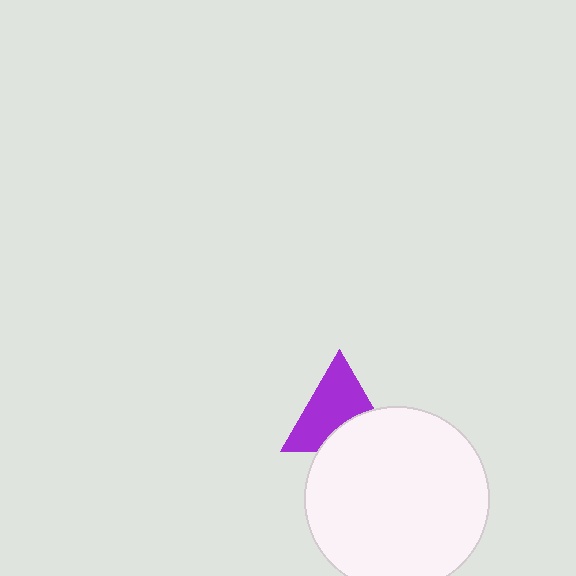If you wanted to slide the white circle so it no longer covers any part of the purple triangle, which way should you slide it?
Slide it down — that is the most direct way to separate the two shapes.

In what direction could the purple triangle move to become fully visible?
The purple triangle could move up. That would shift it out from behind the white circle entirely.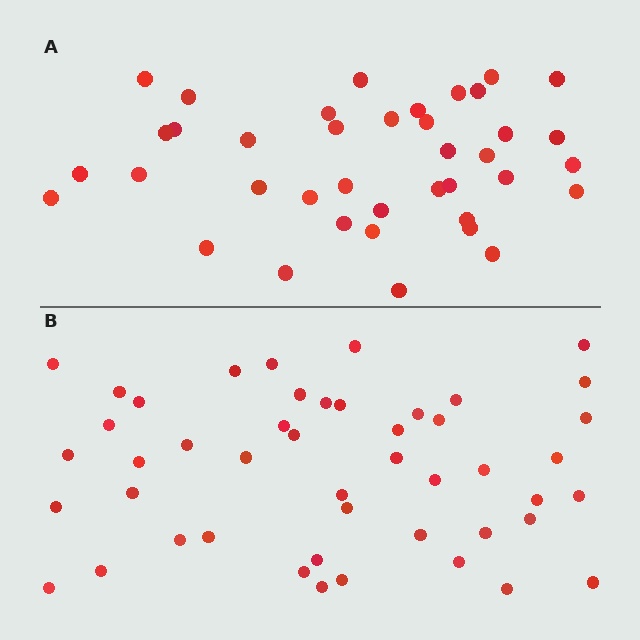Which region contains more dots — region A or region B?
Region B (the bottom region) has more dots.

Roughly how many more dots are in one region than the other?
Region B has roughly 8 or so more dots than region A.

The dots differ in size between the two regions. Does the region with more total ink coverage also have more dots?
No. Region A has more total ink coverage because its dots are larger, but region B actually contains more individual dots. Total area can be misleading — the number of items is what matters here.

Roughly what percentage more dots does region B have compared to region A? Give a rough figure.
About 20% more.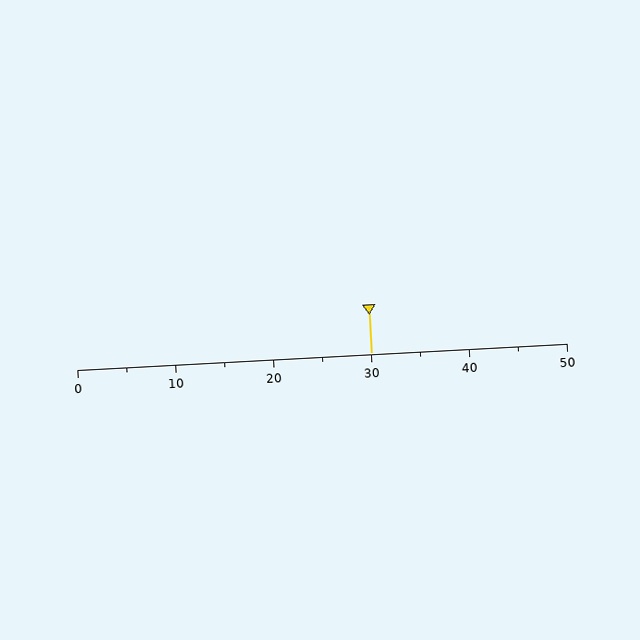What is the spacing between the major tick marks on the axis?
The major ticks are spaced 10 apart.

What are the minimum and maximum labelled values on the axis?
The axis runs from 0 to 50.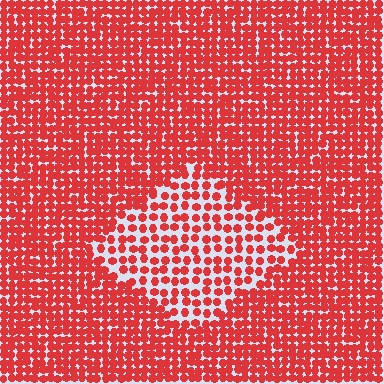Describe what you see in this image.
The image contains small red elements arranged at two different densities. A diamond-shaped region is visible where the elements are less densely packed than the surrounding area.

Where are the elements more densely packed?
The elements are more densely packed outside the diamond boundary.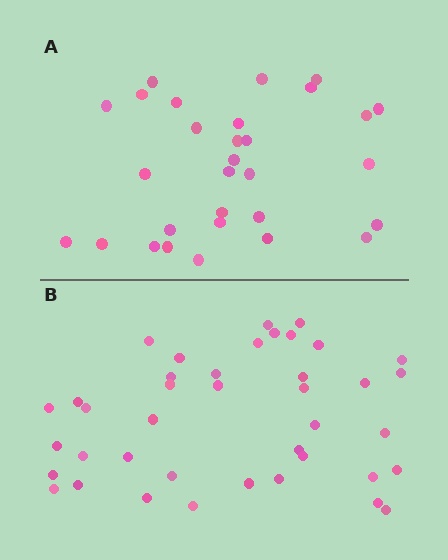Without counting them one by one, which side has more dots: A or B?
Region B (the bottom region) has more dots.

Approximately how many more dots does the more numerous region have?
Region B has roughly 10 or so more dots than region A.